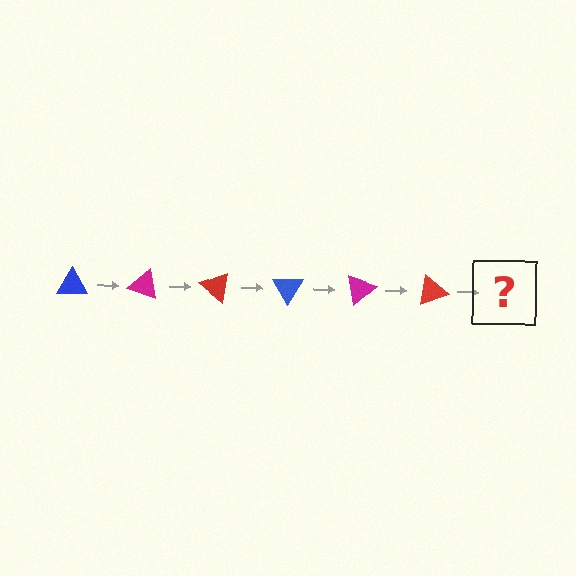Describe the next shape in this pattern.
It should be a blue triangle, rotated 120 degrees from the start.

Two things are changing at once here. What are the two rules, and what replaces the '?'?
The two rules are that it rotates 20 degrees each step and the color cycles through blue, magenta, and red. The '?' should be a blue triangle, rotated 120 degrees from the start.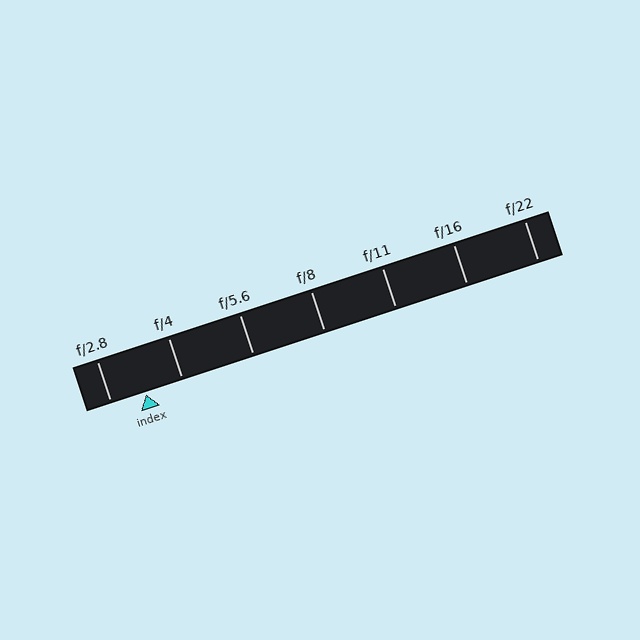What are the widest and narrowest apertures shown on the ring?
The widest aperture shown is f/2.8 and the narrowest is f/22.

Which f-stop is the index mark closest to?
The index mark is closest to f/2.8.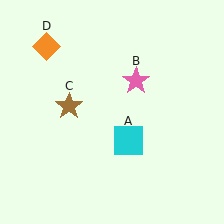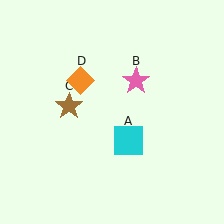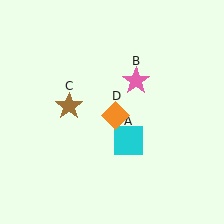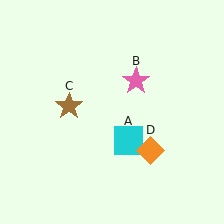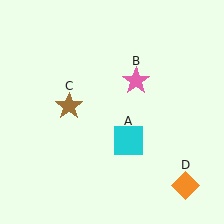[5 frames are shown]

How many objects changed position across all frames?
1 object changed position: orange diamond (object D).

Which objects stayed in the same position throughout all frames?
Cyan square (object A) and pink star (object B) and brown star (object C) remained stationary.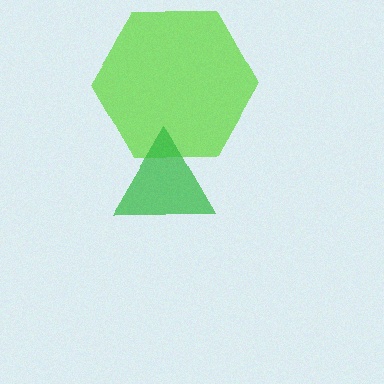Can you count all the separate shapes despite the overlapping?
Yes, there are 2 separate shapes.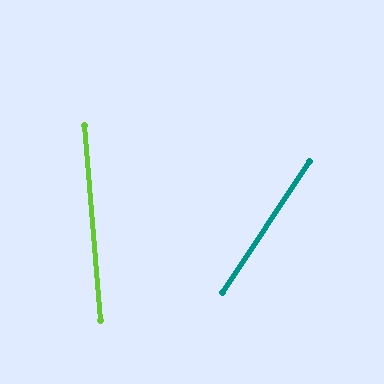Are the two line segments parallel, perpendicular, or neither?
Neither parallel nor perpendicular — they differ by about 38°.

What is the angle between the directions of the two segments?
Approximately 38 degrees.